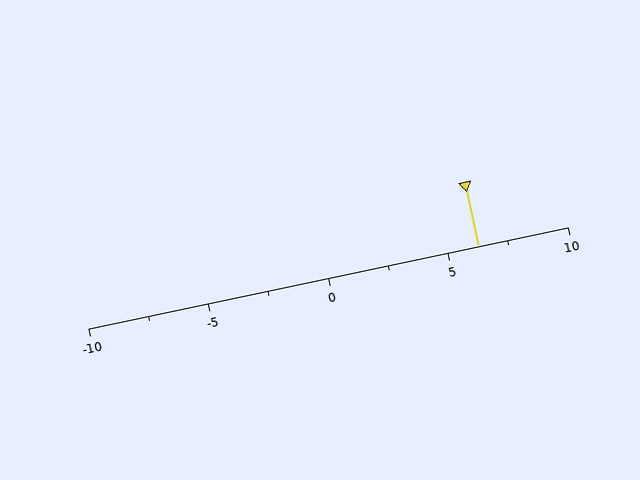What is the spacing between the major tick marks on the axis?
The major ticks are spaced 5 apart.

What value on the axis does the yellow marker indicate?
The marker indicates approximately 6.2.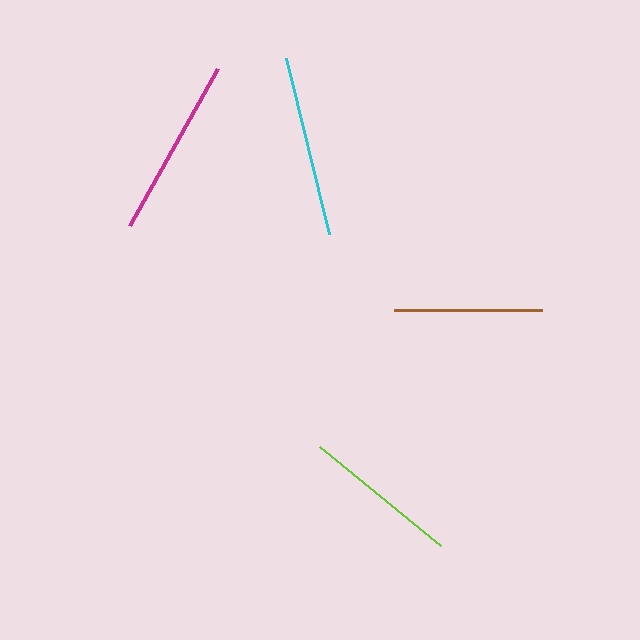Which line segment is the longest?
The cyan line is the longest at approximately 181 pixels.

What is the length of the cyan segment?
The cyan segment is approximately 181 pixels long.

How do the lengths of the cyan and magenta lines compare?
The cyan and magenta lines are approximately the same length.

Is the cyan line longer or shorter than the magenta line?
The cyan line is longer than the magenta line.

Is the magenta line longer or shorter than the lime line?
The magenta line is longer than the lime line.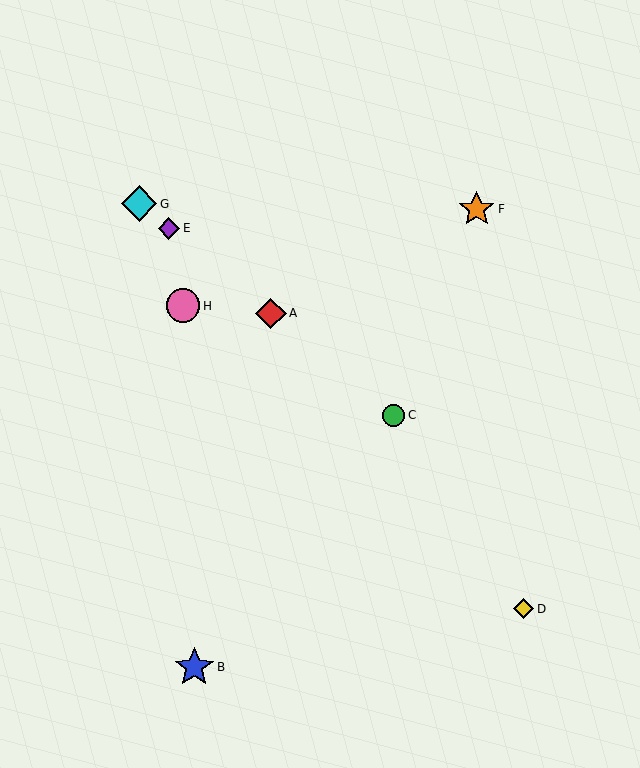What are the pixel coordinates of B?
Object B is at (194, 667).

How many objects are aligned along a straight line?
4 objects (A, C, E, G) are aligned along a straight line.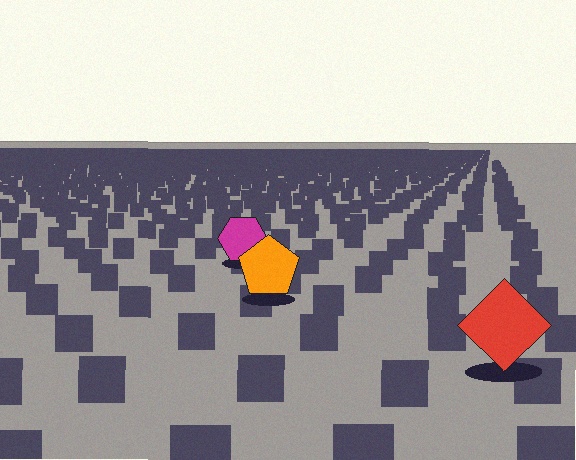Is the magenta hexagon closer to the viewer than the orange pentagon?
No. The orange pentagon is closer — you can tell from the texture gradient: the ground texture is coarser near it.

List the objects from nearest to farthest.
From nearest to farthest: the red diamond, the orange pentagon, the magenta hexagon.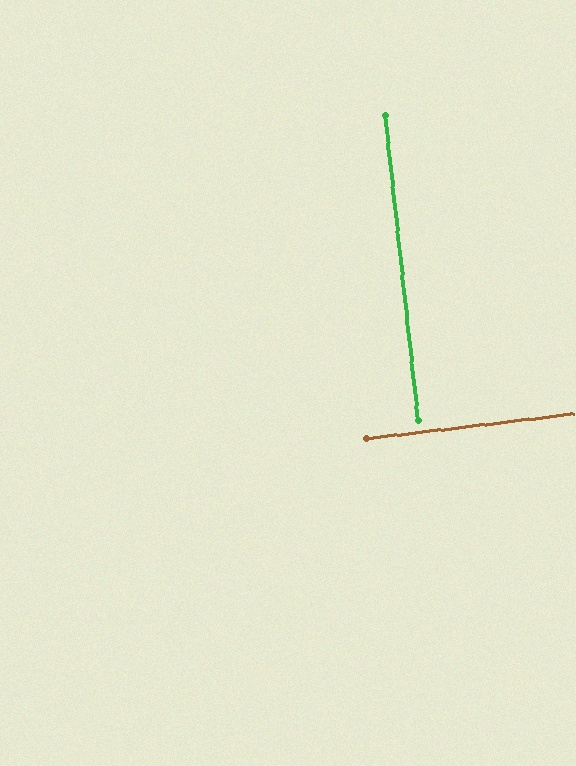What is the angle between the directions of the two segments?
Approximately 89 degrees.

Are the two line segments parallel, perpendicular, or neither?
Perpendicular — they meet at approximately 89°.